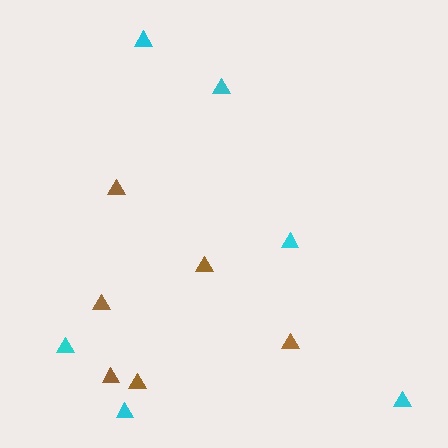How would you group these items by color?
There are 2 groups: one group of brown triangles (6) and one group of cyan triangles (6).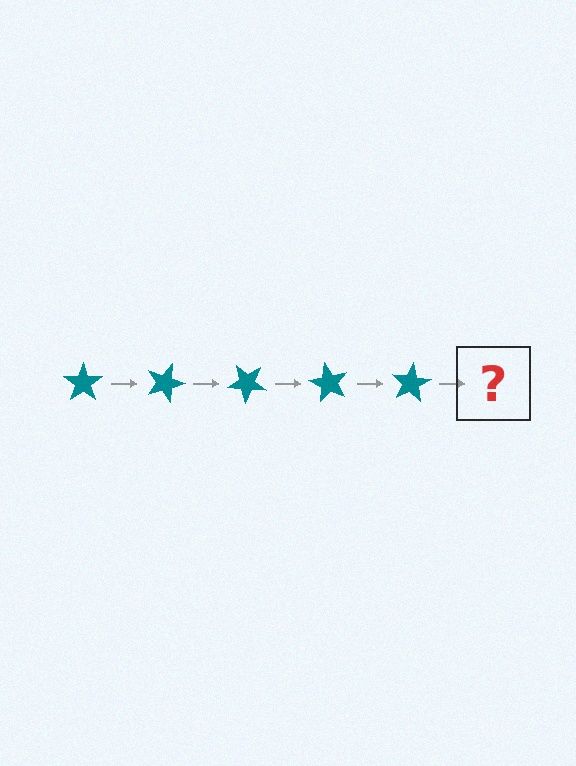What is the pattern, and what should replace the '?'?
The pattern is that the star rotates 20 degrees each step. The '?' should be a teal star rotated 100 degrees.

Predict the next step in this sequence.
The next step is a teal star rotated 100 degrees.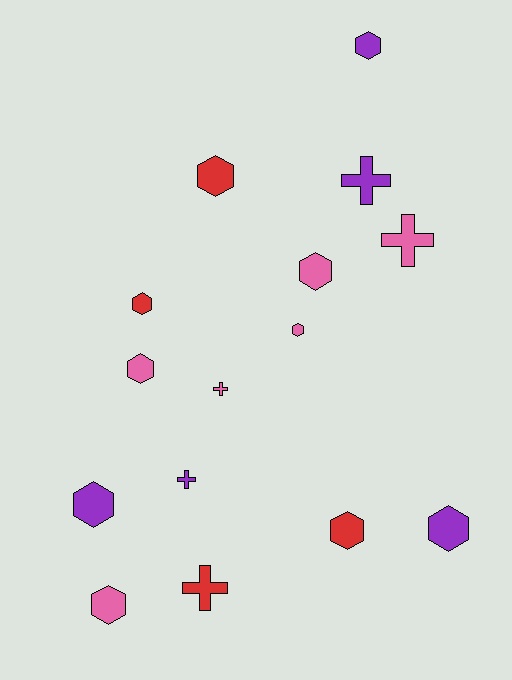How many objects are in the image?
There are 15 objects.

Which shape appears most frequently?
Hexagon, with 10 objects.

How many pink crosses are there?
There are 2 pink crosses.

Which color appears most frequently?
Pink, with 6 objects.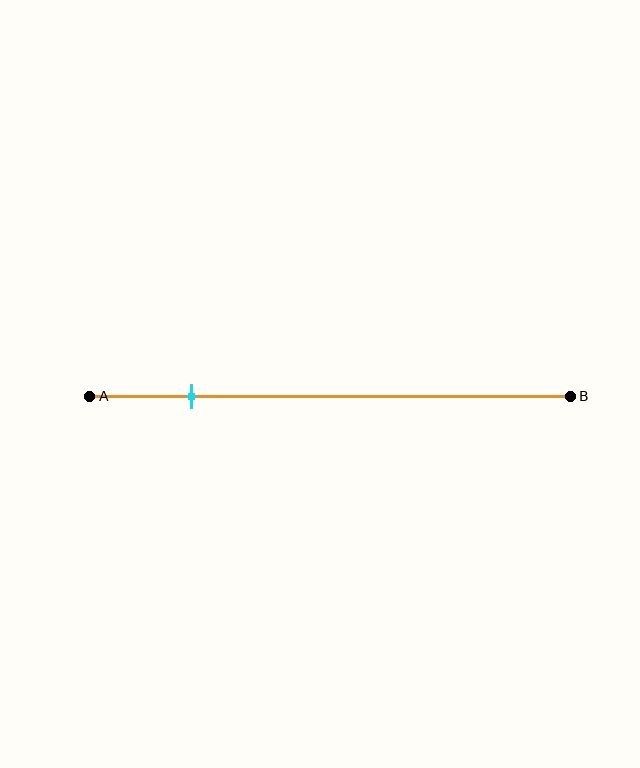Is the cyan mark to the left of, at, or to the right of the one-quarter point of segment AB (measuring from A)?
The cyan mark is to the left of the one-quarter point of segment AB.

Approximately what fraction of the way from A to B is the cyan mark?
The cyan mark is approximately 20% of the way from A to B.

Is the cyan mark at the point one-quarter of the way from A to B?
No, the mark is at about 20% from A, not at the 25% one-quarter point.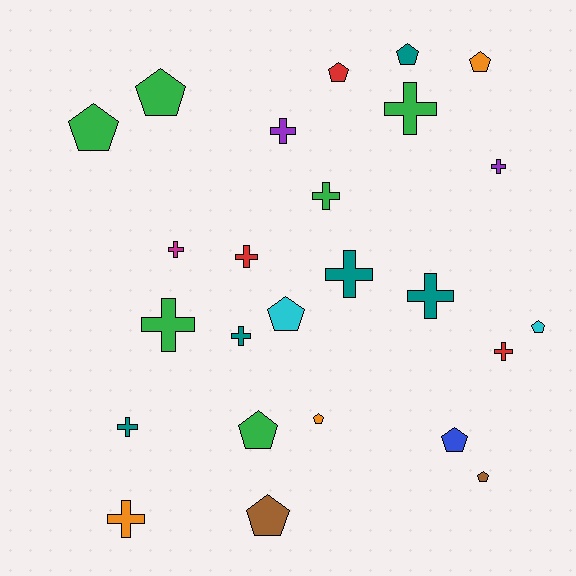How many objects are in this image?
There are 25 objects.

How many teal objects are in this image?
There are 5 teal objects.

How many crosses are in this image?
There are 13 crosses.